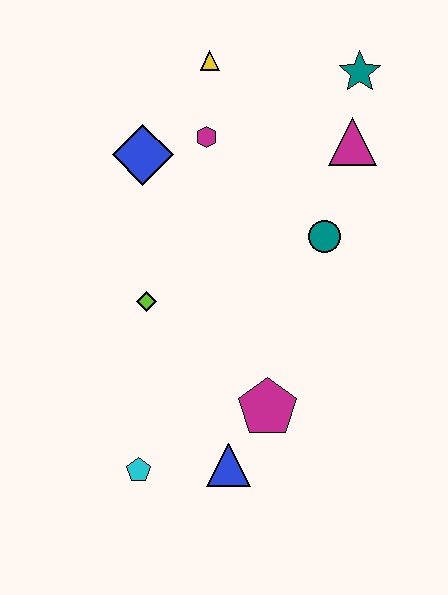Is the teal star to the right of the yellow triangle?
Yes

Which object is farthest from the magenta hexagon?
The cyan pentagon is farthest from the magenta hexagon.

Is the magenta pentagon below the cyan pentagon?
No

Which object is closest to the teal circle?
The magenta triangle is closest to the teal circle.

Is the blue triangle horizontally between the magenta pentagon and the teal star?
No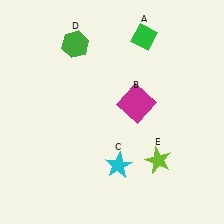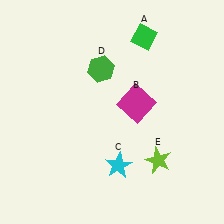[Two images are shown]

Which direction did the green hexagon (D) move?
The green hexagon (D) moved right.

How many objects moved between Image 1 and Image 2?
1 object moved between the two images.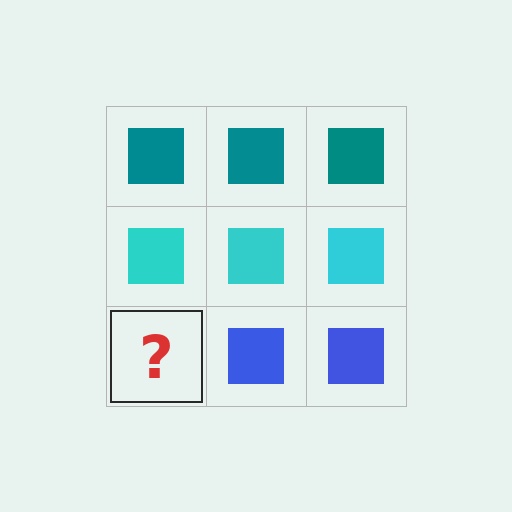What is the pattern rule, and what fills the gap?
The rule is that each row has a consistent color. The gap should be filled with a blue square.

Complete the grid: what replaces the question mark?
The question mark should be replaced with a blue square.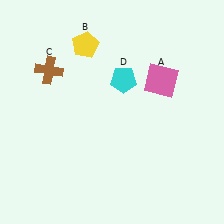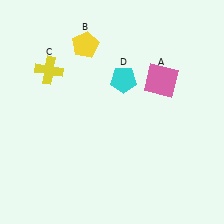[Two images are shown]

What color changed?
The cross (C) changed from brown in Image 1 to yellow in Image 2.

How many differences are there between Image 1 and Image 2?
There is 1 difference between the two images.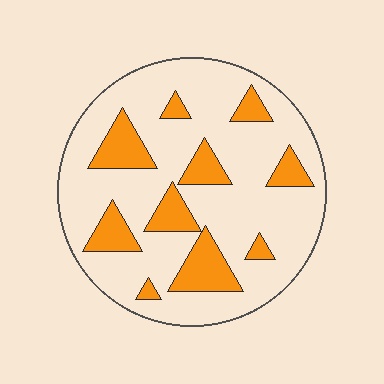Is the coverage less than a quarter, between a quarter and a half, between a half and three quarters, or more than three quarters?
Less than a quarter.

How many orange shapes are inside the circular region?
10.